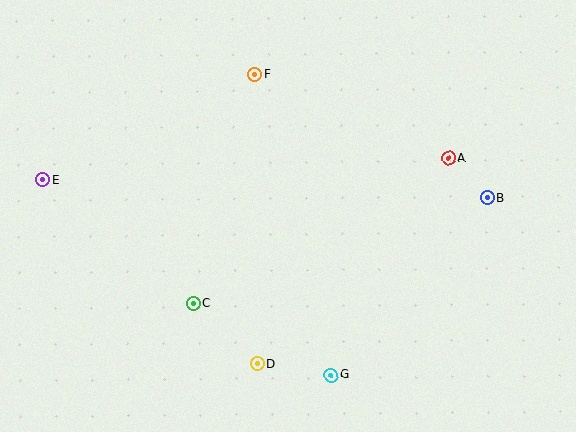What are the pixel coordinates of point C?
Point C is at (193, 303).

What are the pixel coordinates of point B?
Point B is at (487, 198).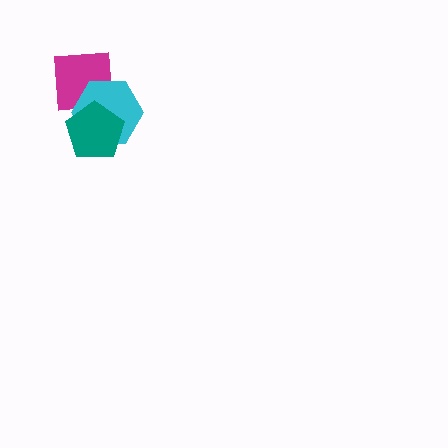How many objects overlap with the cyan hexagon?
2 objects overlap with the cyan hexagon.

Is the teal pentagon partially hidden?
No, no other shape covers it.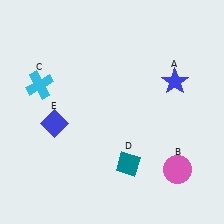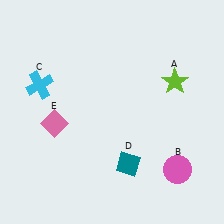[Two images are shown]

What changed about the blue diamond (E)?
In Image 1, E is blue. In Image 2, it changed to pink.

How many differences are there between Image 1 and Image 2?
There are 2 differences between the two images.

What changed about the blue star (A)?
In Image 1, A is blue. In Image 2, it changed to lime.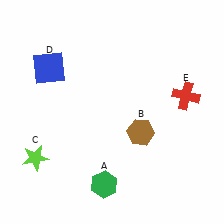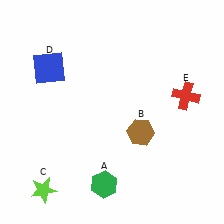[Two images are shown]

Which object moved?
The lime star (C) moved down.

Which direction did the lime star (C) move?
The lime star (C) moved down.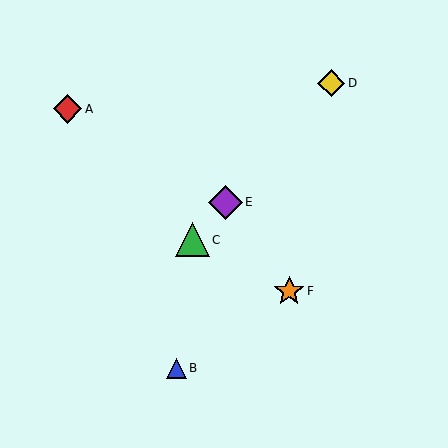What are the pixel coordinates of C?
Object C is at (193, 240).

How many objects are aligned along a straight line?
3 objects (C, D, E) are aligned along a straight line.